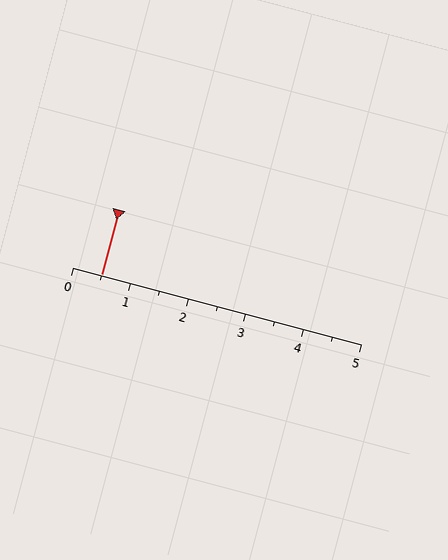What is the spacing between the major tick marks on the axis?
The major ticks are spaced 1 apart.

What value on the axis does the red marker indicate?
The marker indicates approximately 0.5.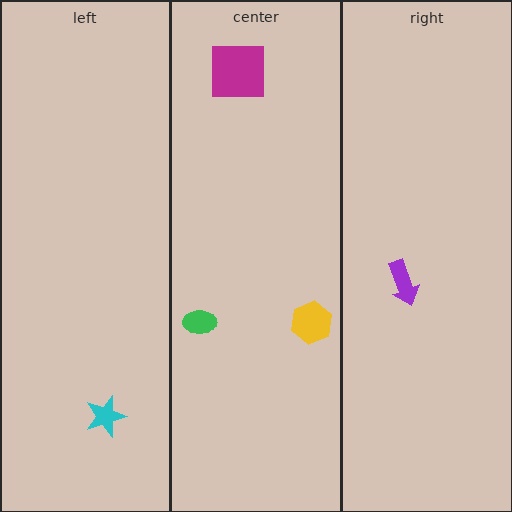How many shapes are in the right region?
1.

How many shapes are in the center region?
3.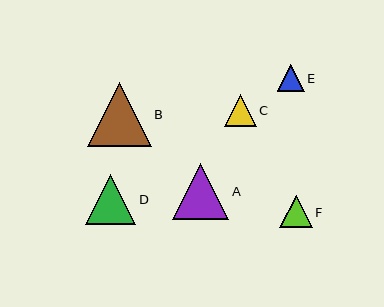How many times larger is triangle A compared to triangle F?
Triangle A is approximately 1.7 times the size of triangle F.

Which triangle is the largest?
Triangle B is the largest with a size of approximately 64 pixels.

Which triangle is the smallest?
Triangle E is the smallest with a size of approximately 27 pixels.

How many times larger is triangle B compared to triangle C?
Triangle B is approximately 2.0 times the size of triangle C.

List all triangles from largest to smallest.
From largest to smallest: B, A, D, F, C, E.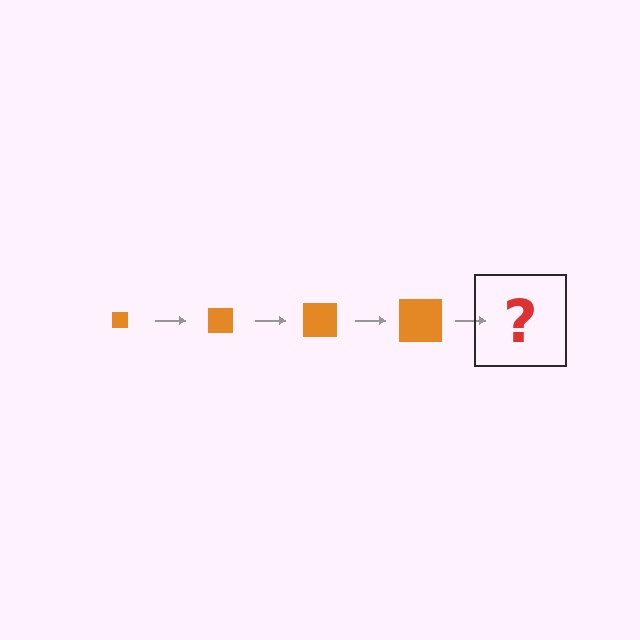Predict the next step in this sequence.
The next step is an orange square, larger than the previous one.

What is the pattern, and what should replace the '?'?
The pattern is that the square gets progressively larger each step. The '?' should be an orange square, larger than the previous one.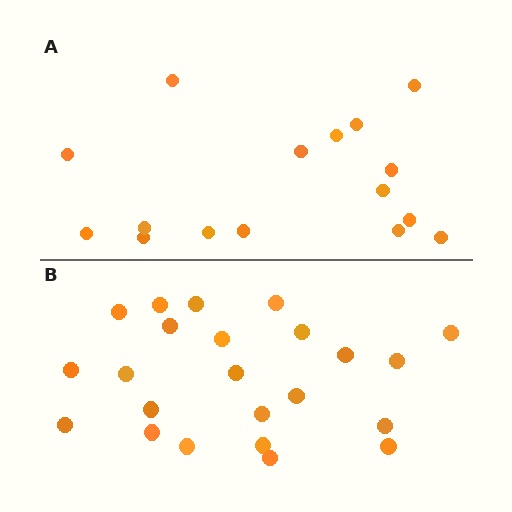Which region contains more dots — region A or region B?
Region B (the bottom region) has more dots.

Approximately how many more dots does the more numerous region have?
Region B has roughly 8 or so more dots than region A.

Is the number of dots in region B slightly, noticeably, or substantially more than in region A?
Region B has noticeably more, but not dramatically so. The ratio is roughly 1.4 to 1.